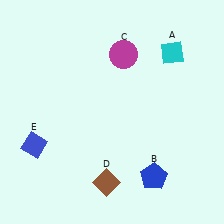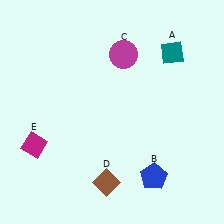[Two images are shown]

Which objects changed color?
A changed from cyan to teal. E changed from blue to magenta.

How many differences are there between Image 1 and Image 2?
There are 2 differences between the two images.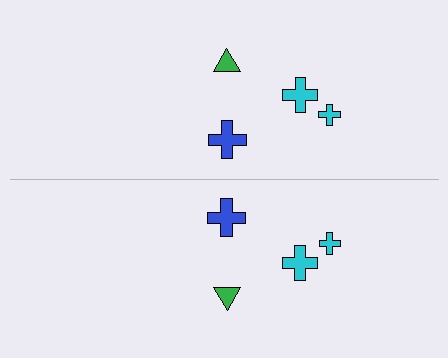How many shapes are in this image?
There are 8 shapes in this image.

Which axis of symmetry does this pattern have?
The pattern has a horizontal axis of symmetry running through the center of the image.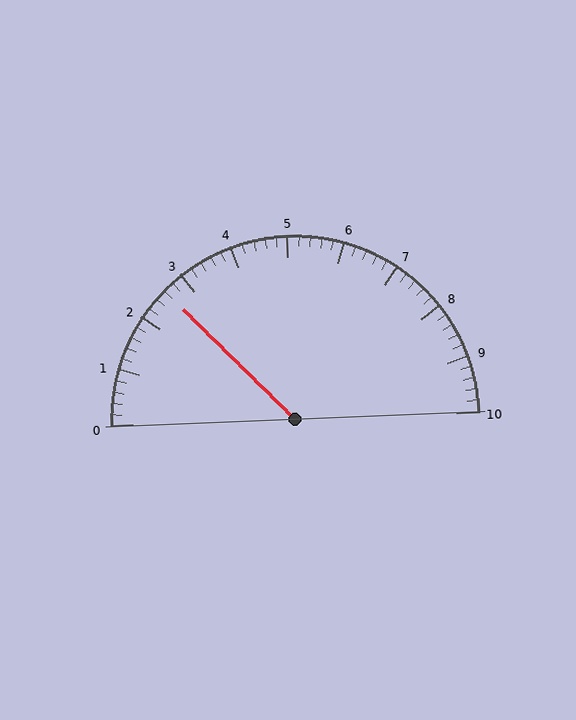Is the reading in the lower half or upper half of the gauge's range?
The reading is in the lower half of the range (0 to 10).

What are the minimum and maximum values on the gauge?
The gauge ranges from 0 to 10.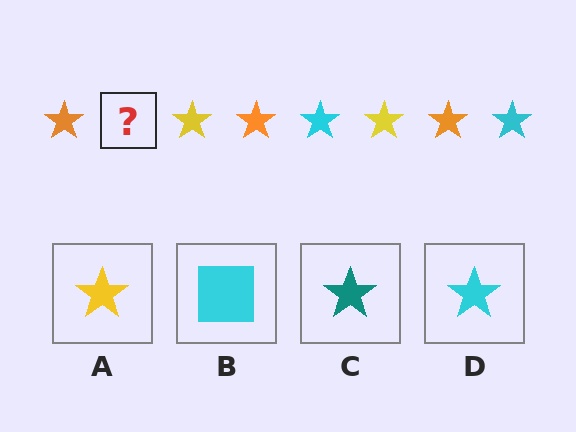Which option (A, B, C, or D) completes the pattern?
D.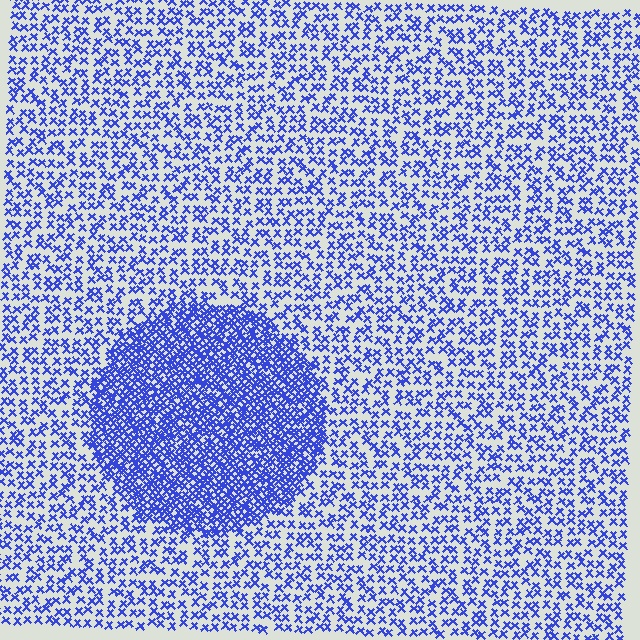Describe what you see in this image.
The image contains small blue elements arranged at two different densities. A circle-shaped region is visible where the elements are more densely packed than the surrounding area.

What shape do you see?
I see a circle.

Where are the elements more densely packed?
The elements are more densely packed inside the circle boundary.